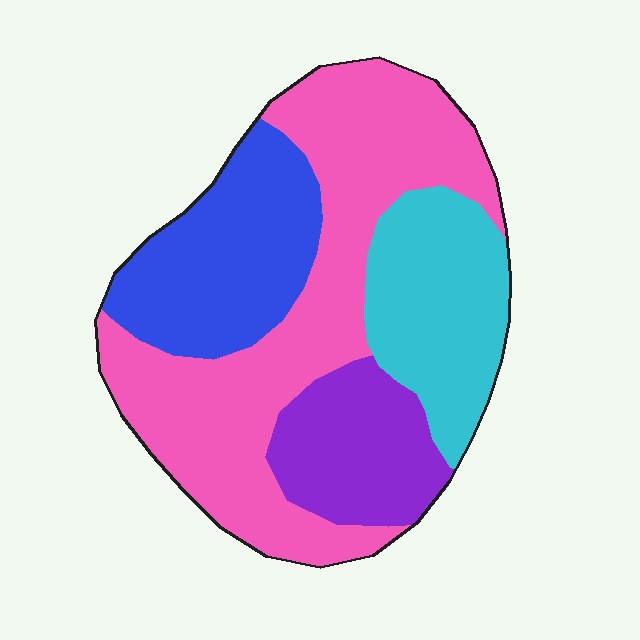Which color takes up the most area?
Pink, at roughly 45%.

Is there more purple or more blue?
Blue.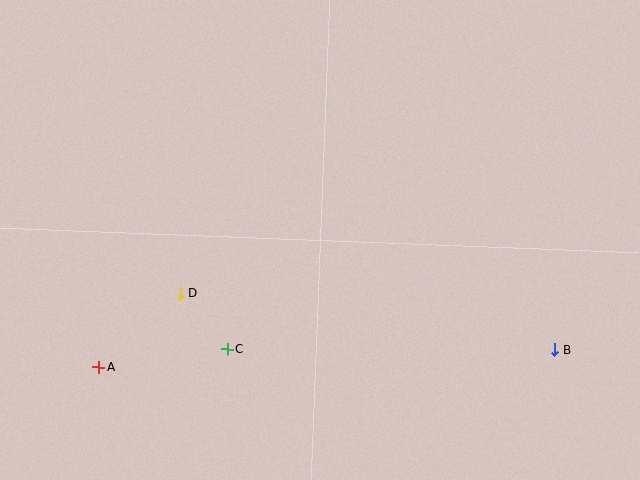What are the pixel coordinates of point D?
Point D is at (180, 293).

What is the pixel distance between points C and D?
The distance between C and D is 73 pixels.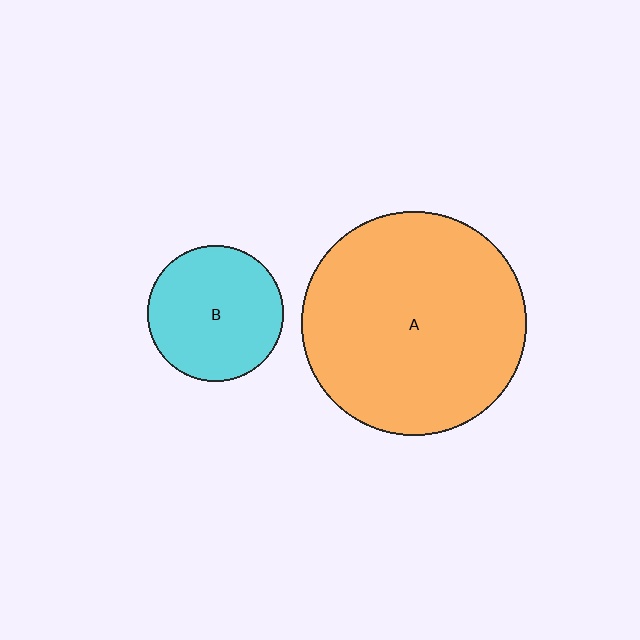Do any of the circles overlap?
No, none of the circles overlap.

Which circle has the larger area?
Circle A (orange).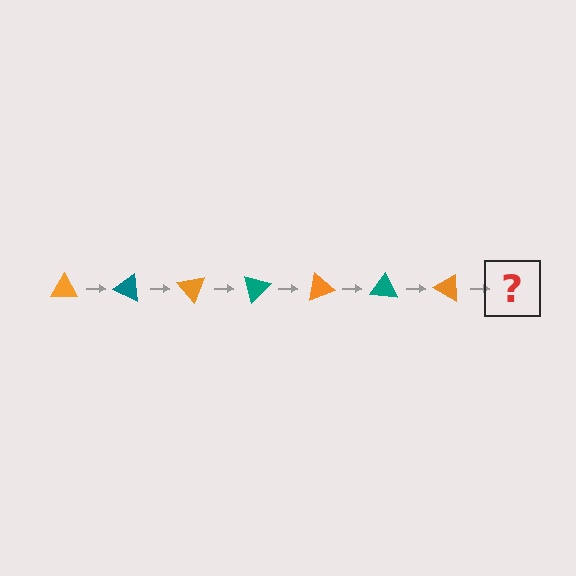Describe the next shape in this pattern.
It should be a teal triangle, rotated 175 degrees from the start.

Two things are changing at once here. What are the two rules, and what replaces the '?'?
The two rules are that it rotates 25 degrees each step and the color cycles through orange and teal. The '?' should be a teal triangle, rotated 175 degrees from the start.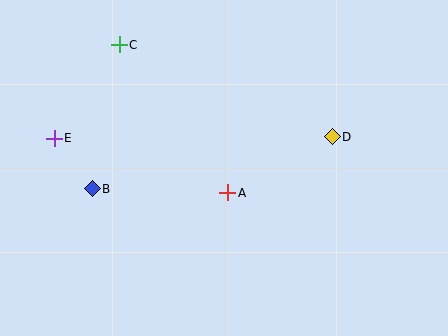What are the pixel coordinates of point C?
Point C is at (119, 45).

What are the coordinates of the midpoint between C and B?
The midpoint between C and B is at (106, 117).